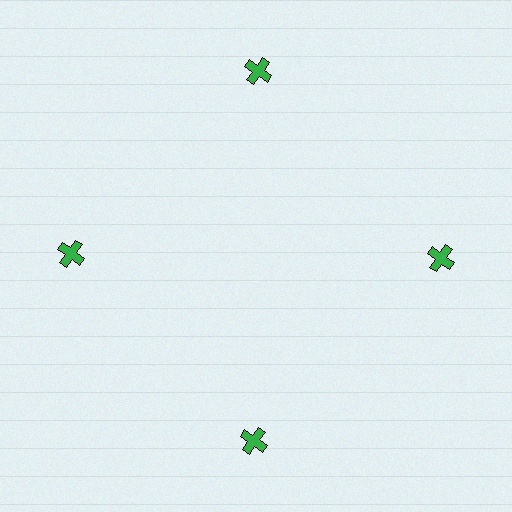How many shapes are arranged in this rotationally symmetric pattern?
There are 4 shapes, arranged in 4 groups of 1.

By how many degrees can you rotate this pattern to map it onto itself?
The pattern maps onto itself every 90 degrees of rotation.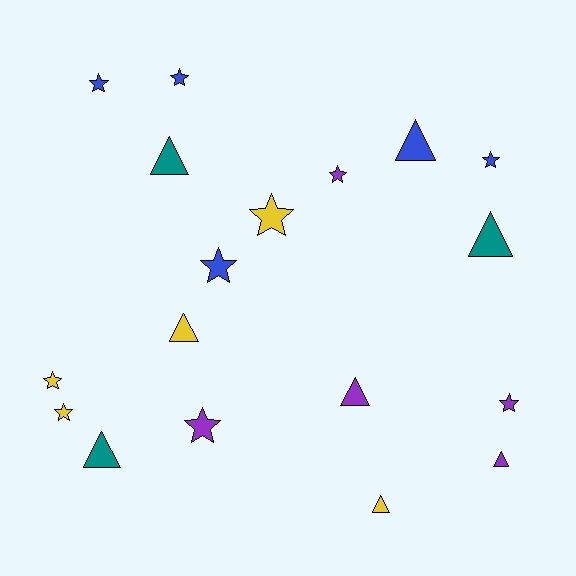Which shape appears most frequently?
Star, with 10 objects.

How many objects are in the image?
There are 18 objects.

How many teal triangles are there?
There are 3 teal triangles.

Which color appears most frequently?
Blue, with 5 objects.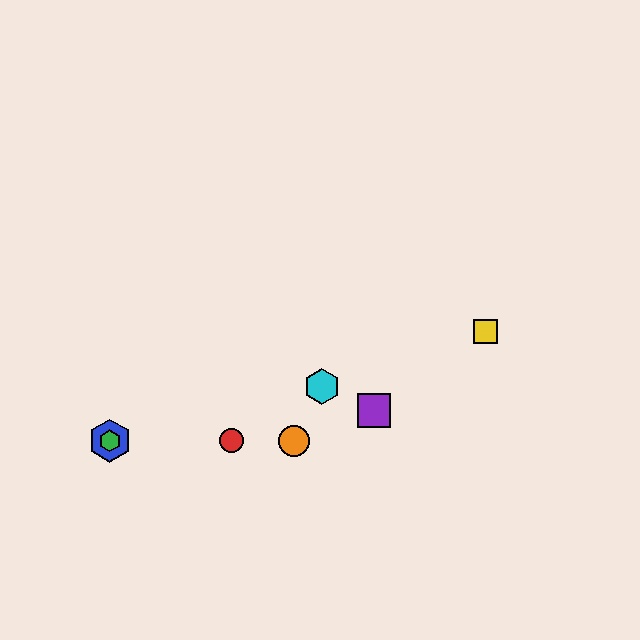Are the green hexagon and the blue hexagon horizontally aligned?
Yes, both are at y≈441.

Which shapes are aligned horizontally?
The red circle, the blue hexagon, the green hexagon, the orange circle are aligned horizontally.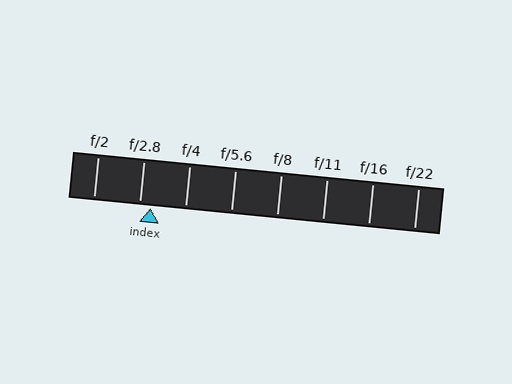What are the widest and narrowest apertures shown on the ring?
The widest aperture shown is f/2 and the narrowest is f/22.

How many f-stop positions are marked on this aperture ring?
There are 8 f-stop positions marked.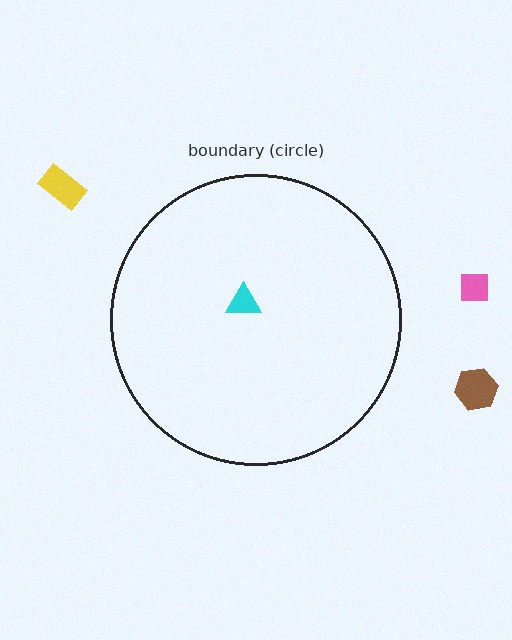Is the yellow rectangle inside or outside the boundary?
Outside.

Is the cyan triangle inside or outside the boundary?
Inside.